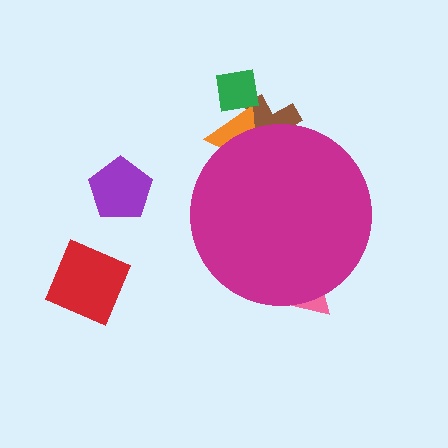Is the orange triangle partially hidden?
Yes, the orange triangle is partially hidden behind the magenta circle.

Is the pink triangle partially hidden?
Yes, the pink triangle is partially hidden behind the magenta circle.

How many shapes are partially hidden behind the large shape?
3 shapes are partially hidden.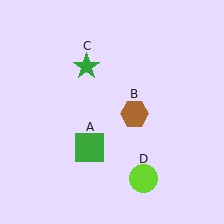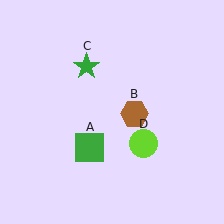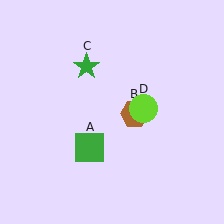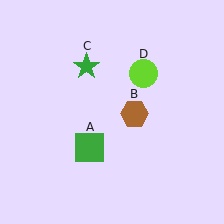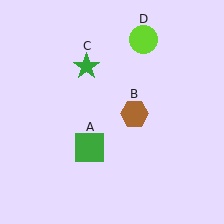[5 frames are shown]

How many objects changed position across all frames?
1 object changed position: lime circle (object D).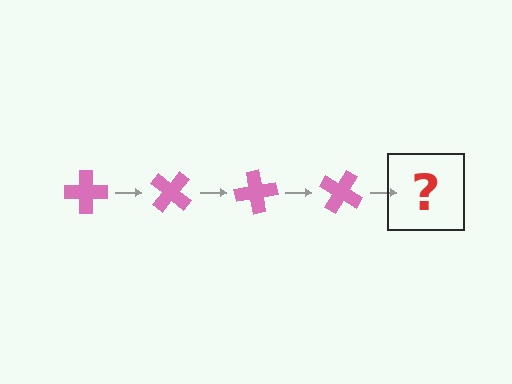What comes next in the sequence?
The next element should be a pink cross rotated 160 degrees.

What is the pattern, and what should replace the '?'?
The pattern is that the cross rotates 40 degrees each step. The '?' should be a pink cross rotated 160 degrees.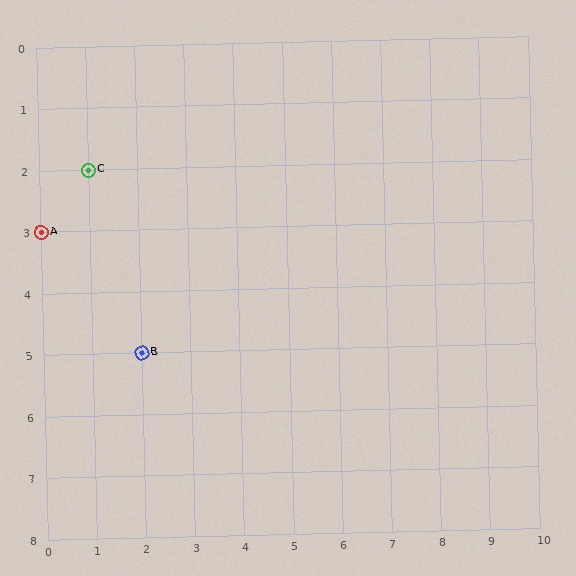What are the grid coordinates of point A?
Point A is at grid coordinates (0, 3).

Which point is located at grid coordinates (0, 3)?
Point A is at (0, 3).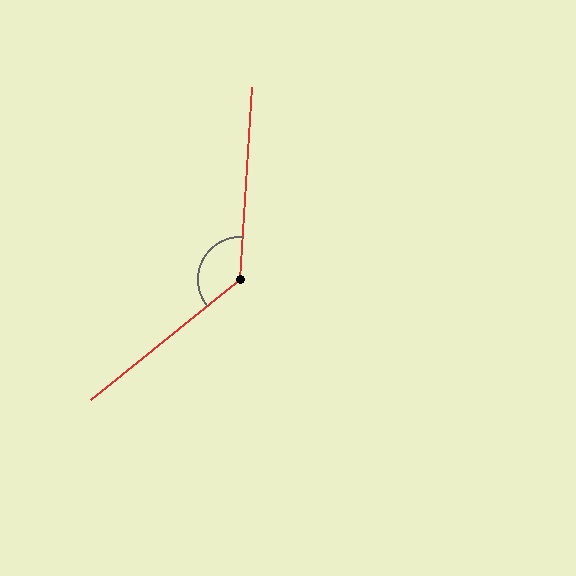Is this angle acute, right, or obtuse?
It is obtuse.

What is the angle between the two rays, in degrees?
Approximately 132 degrees.